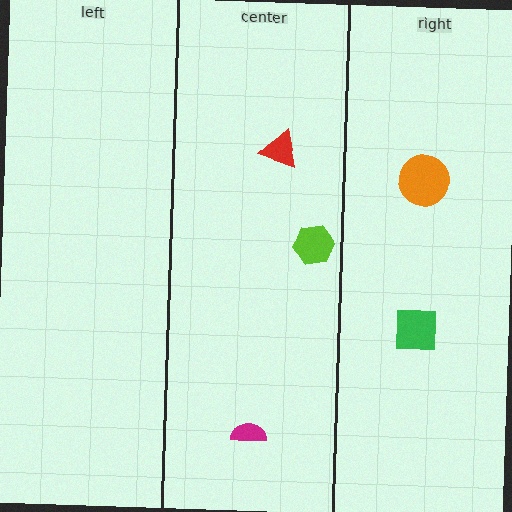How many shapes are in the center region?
3.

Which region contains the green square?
The right region.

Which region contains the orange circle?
The right region.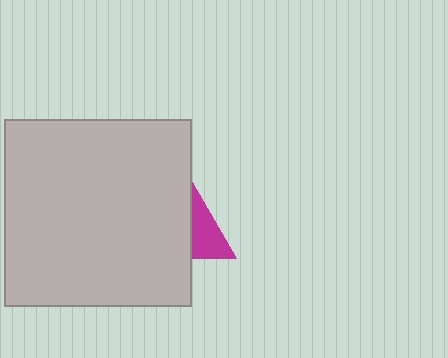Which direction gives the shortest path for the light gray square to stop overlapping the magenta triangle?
Moving left gives the shortest separation.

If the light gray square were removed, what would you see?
You would see the complete magenta triangle.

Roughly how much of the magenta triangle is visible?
A small part of it is visible (roughly 34%).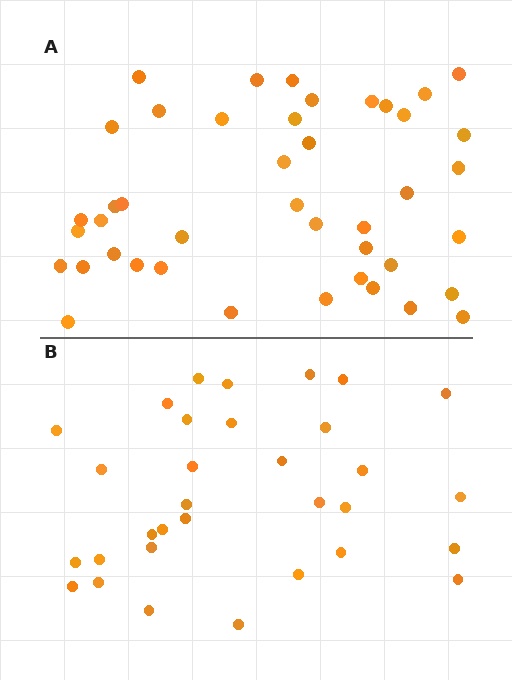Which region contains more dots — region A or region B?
Region A (the top region) has more dots.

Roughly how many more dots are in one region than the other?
Region A has roughly 12 or so more dots than region B.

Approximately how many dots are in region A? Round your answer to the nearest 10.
About 40 dots. (The exact count is 43, which rounds to 40.)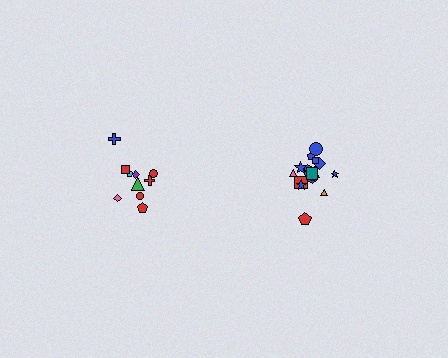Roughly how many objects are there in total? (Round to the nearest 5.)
Roughly 30 objects in total.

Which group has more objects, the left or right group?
The right group.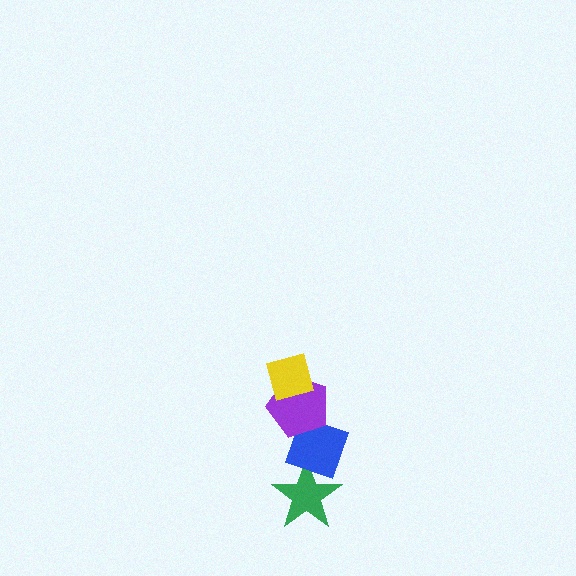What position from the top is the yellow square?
The yellow square is 1st from the top.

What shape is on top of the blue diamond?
The purple pentagon is on top of the blue diamond.